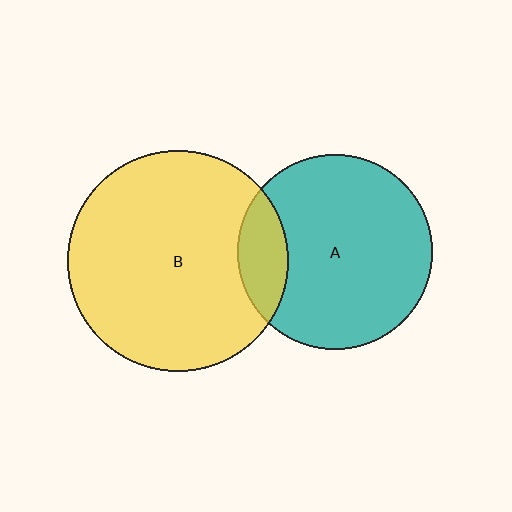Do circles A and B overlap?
Yes.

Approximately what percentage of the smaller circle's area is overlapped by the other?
Approximately 15%.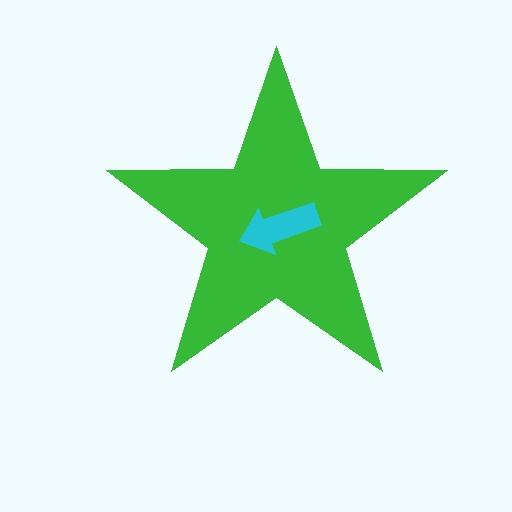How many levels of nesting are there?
2.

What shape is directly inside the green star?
The cyan arrow.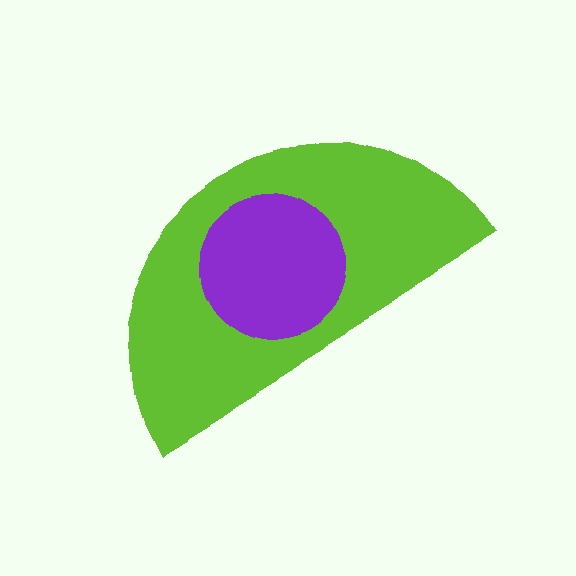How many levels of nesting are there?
2.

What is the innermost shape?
The purple circle.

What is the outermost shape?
The lime semicircle.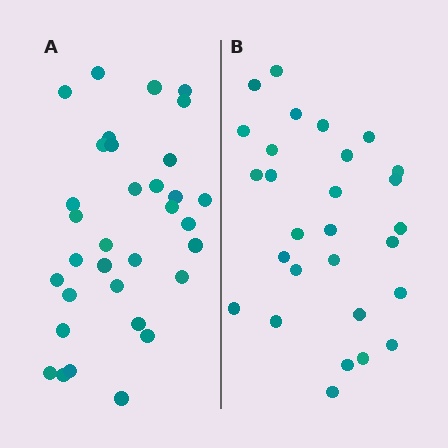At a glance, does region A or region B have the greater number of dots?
Region A (the left region) has more dots.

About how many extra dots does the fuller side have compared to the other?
Region A has about 5 more dots than region B.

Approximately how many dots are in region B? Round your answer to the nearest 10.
About 30 dots. (The exact count is 28, which rounds to 30.)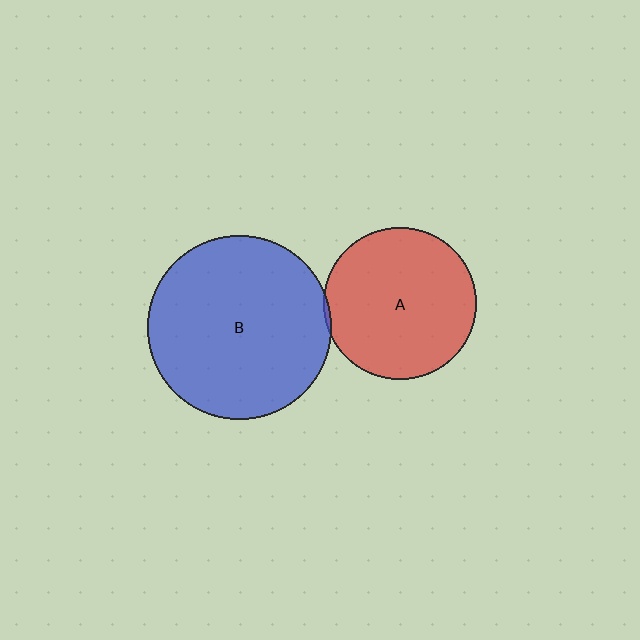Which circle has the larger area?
Circle B (blue).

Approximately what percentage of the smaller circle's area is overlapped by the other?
Approximately 5%.